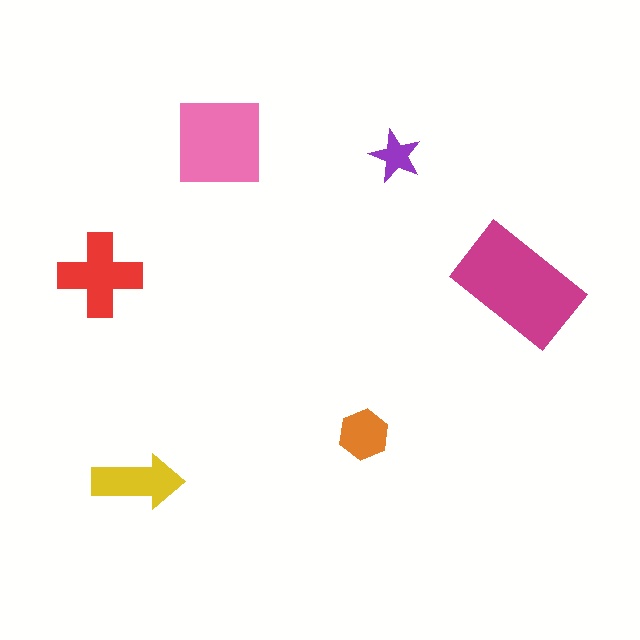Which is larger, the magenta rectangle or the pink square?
The magenta rectangle.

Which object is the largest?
The magenta rectangle.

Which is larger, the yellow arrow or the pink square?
The pink square.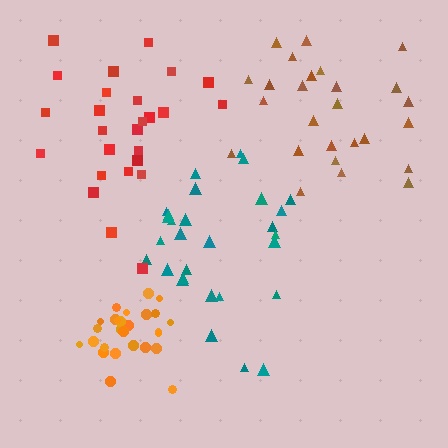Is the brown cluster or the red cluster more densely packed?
Brown.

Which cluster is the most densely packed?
Orange.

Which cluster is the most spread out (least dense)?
Red.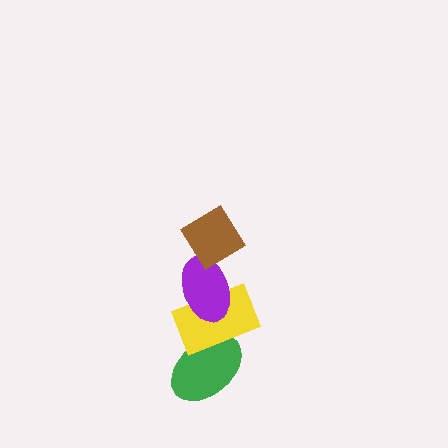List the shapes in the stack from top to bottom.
From top to bottom: the brown diamond, the purple ellipse, the yellow rectangle, the green ellipse.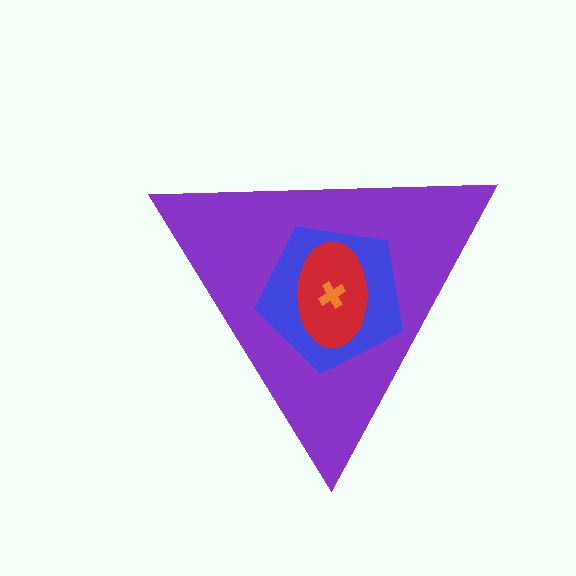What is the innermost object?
The orange cross.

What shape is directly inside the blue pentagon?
The red ellipse.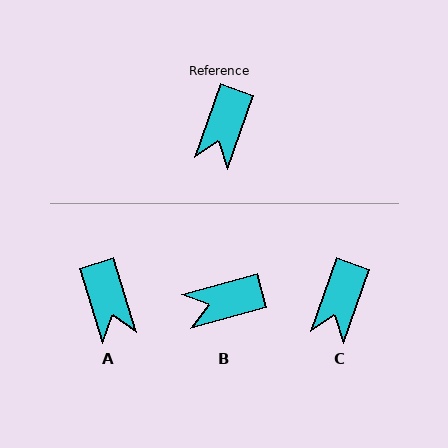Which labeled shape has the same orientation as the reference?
C.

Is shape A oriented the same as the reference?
No, it is off by about 37 degrees.